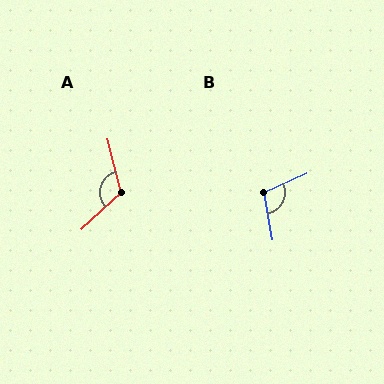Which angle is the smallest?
B, at approximately 104 degrees.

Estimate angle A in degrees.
Approximately 119 degrees.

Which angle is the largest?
A, at approximately 119 degrees.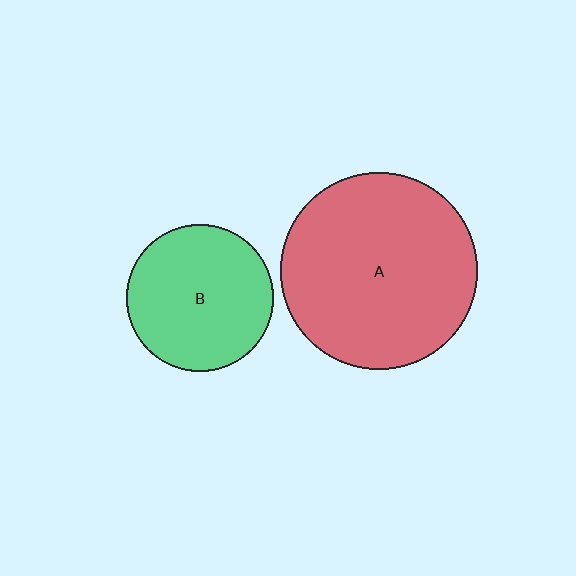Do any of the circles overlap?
No, none of the circles overlap.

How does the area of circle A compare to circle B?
Approximately 1.8 times.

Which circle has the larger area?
Circle A (red).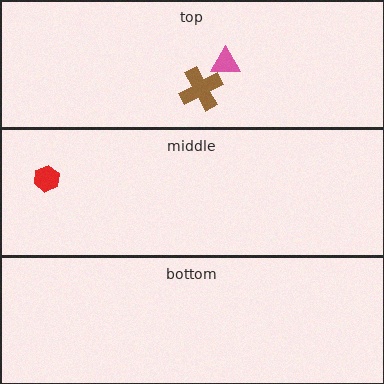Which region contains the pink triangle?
The top region.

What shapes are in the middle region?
The red hexagon.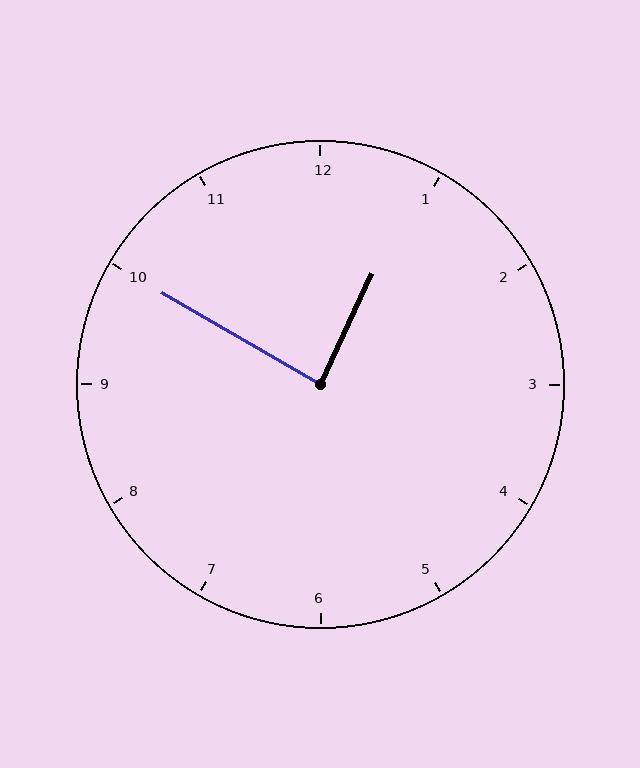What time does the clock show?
12:50.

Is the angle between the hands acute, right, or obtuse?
It is right.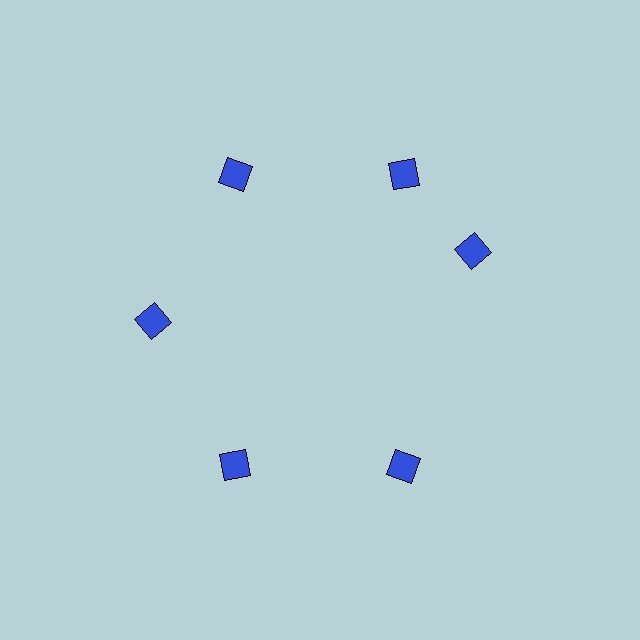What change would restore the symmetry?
The symmetry would be restored by rotating it back into even spacing with its neighbors so that all 6 diamonds sit at equal angles and equal distance from the center.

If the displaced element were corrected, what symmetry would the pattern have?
It would have 6-fold rotational symmetry — the pattern would map onto itself every 60 degrees.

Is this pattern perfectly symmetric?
No. The 6 blue diamonds are arranged in a ring, but one element near the 3 o'clock position is rotated out of alignment along the ring, breaking the 6-fold rotational symmetry.